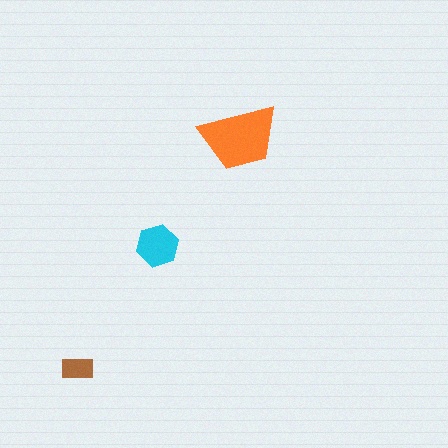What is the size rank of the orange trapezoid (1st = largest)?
1st.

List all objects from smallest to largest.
The brown rectangle, the cyan hexagon, the orange trapezoid.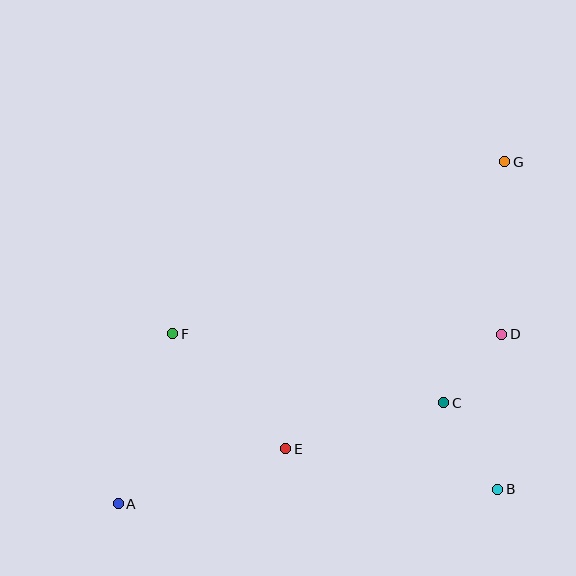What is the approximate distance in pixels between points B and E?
The distance between B and E is approximately 216 pixels.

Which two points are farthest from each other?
Points A and G are farthest from each other.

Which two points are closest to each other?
Points C and D are closest to each other.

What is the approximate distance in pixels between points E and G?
The distance between E and G is approximately 361 pixels.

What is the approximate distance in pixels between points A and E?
The distance between A and E is approximately 176 pixels.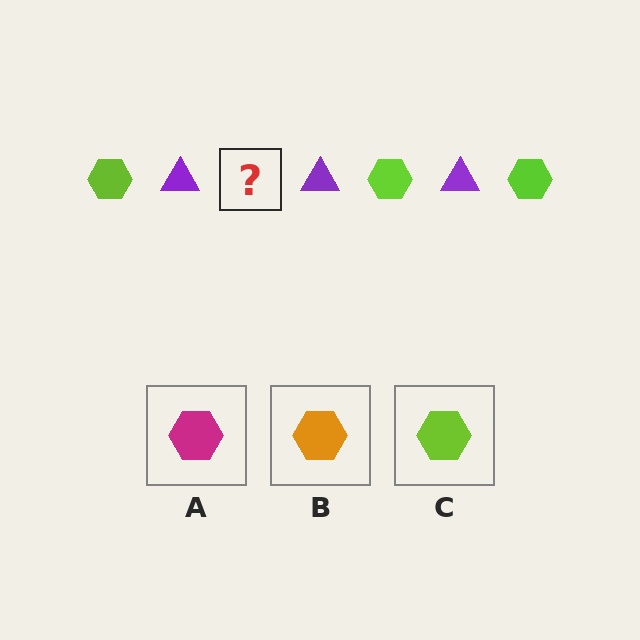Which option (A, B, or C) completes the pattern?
C.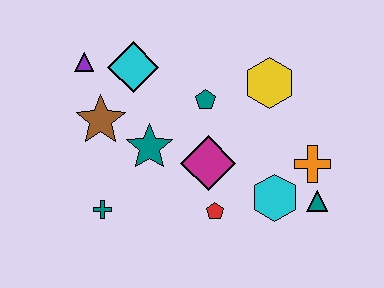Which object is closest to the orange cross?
The teal triangle is closest to the orange cross.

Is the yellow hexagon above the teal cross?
Yes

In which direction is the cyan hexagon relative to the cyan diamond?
The cyan hexagon is to the right of the cyan diamond.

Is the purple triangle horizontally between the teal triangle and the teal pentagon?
No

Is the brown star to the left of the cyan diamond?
Yes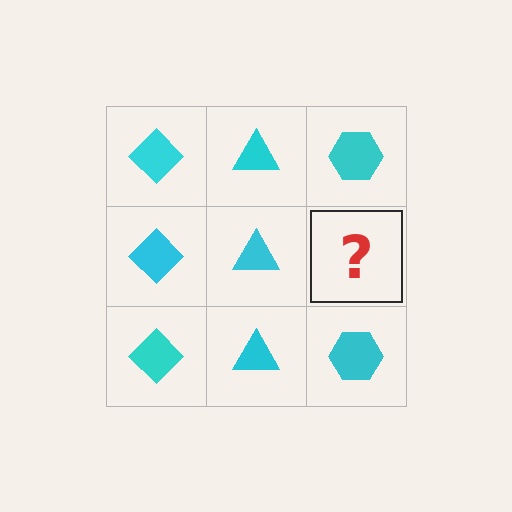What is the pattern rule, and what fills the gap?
The rule is that each column has a consistent shape. The gap should be filled with a cyan hexagon.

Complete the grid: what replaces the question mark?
The question mark should be replaced with a cyan hexagon.